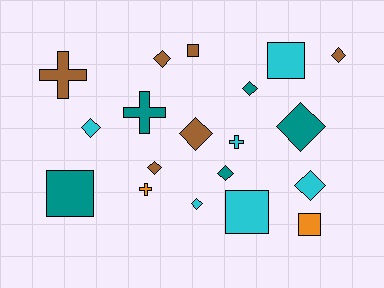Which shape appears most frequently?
Diamond, with 10 objects.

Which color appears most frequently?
Cyan, with 6 objects.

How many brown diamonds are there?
There are 4 brown diamonds.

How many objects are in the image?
There are 19 objects.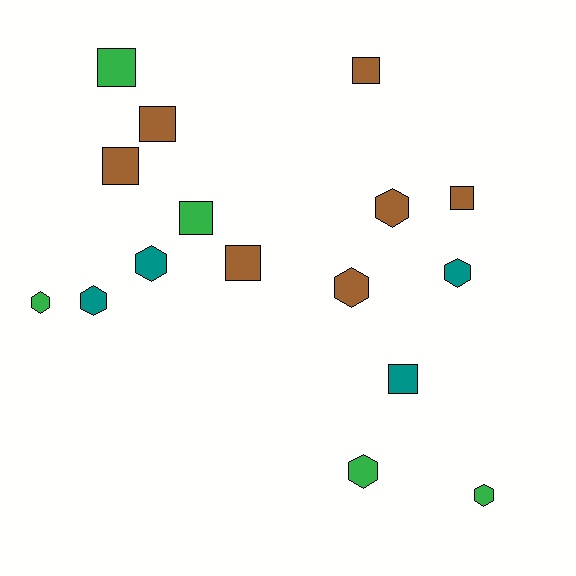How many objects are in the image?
There are 16 objects.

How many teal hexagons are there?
There are 3 teal hexagons.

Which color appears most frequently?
Brown, with 7 objects.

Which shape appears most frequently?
Hexagon, with 8 objects.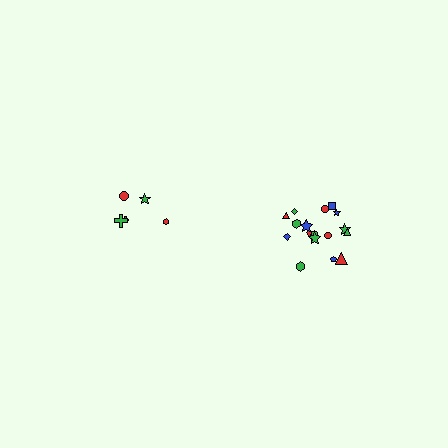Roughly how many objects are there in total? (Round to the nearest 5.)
Roughly 25 objects in total.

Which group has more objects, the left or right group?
The right group.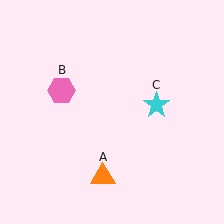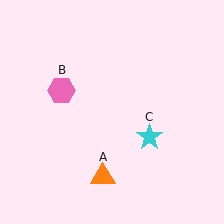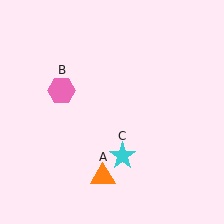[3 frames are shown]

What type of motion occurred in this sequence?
The cyan star (object C) rotated clockwise around the center of the scene.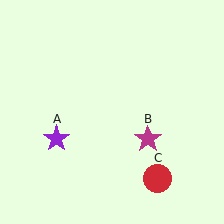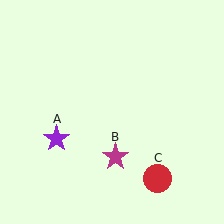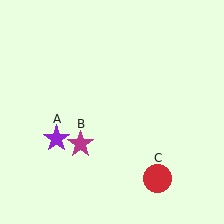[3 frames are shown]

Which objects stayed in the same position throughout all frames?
Purple star (object A) and red circle (object C) remained stationary.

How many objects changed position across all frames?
1 object changed position: magenta star (object B).